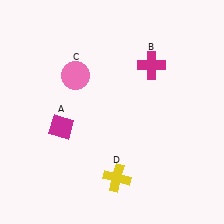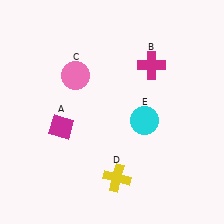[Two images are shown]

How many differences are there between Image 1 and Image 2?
There is 1 difference between the two images.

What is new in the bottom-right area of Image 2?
A cyan circle (E) was added in the bottom-right area of Image 2.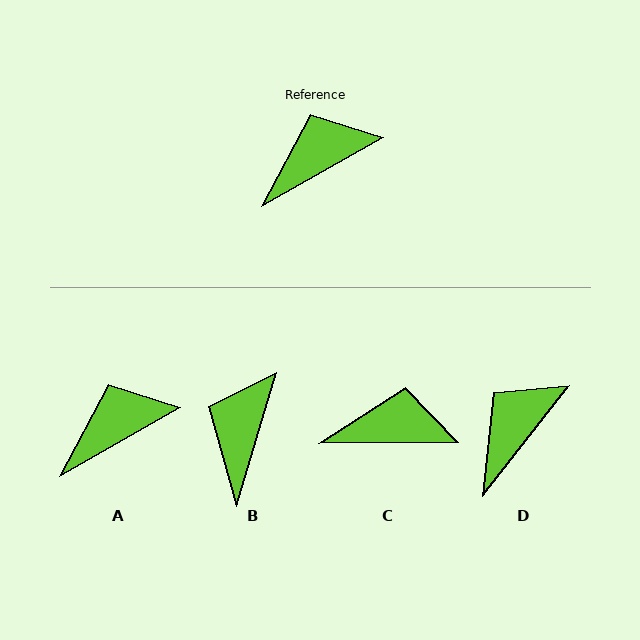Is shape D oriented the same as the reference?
No, it is off by about 22 degrees.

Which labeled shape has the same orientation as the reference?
A.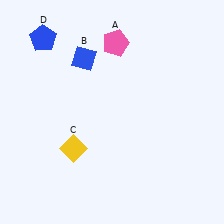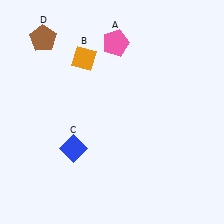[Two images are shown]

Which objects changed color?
B changed from blue to orange. C changed from yellow to blue. D changed from blue to brown.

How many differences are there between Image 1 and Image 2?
There are 3 differences between the two images.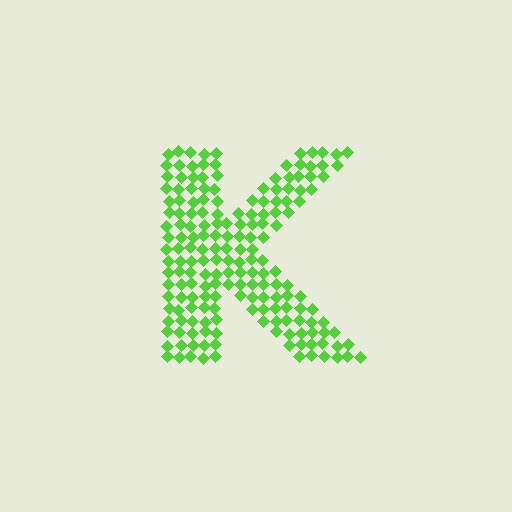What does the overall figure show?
The overall figure shows the letter K.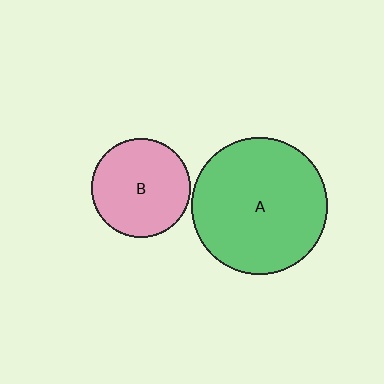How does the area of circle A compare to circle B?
Approximately 1.9 times.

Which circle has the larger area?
Circle A (green).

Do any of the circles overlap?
No, none of the circles overlap.